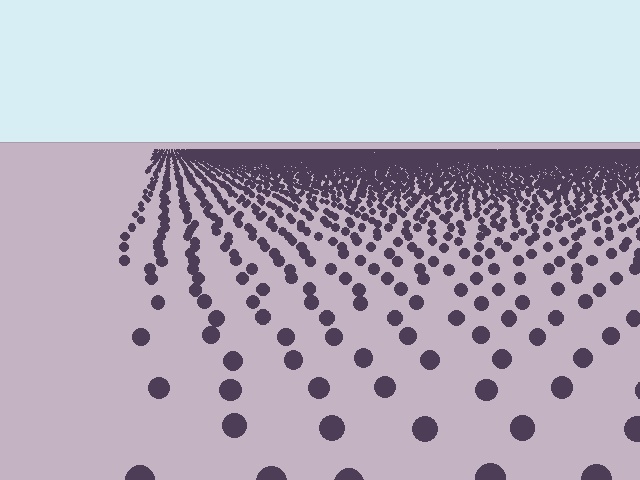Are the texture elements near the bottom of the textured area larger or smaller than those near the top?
Larger. Near the bottom, elements are closer to the viewer and appear at a bigger on-screen size.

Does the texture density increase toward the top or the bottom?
Density increases toward the top.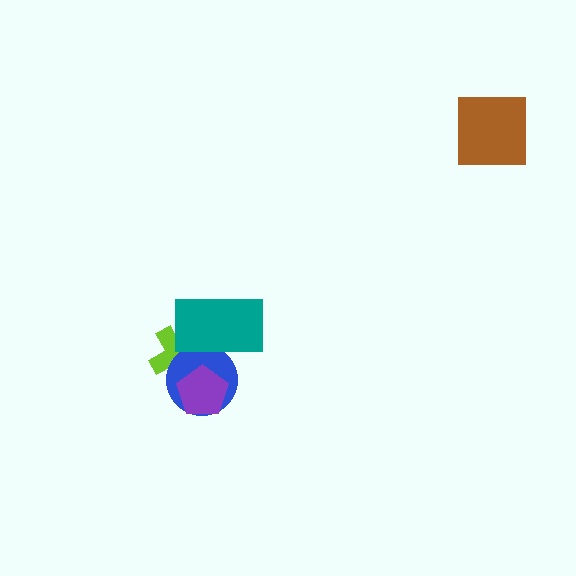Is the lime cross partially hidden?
Yes, it is partially covered by another shape.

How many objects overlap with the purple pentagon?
2 objects overlap with the purple pentagon.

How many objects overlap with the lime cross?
3 objects overlap with the lime cross.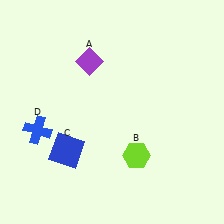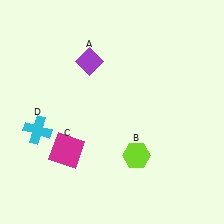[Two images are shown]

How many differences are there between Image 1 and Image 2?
There are 2 differences between the two images.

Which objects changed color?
C changed from blue to magenta. D changed from blue to cyan.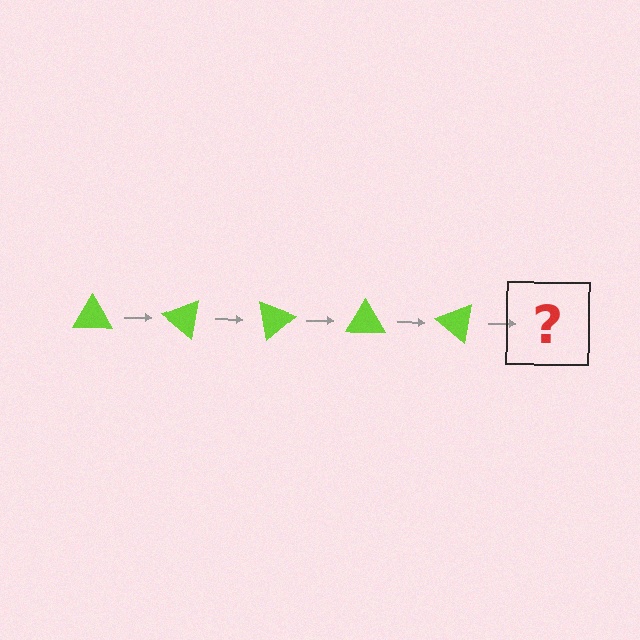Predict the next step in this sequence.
The next step is a lime triangle rotated 200 degrees.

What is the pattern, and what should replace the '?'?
The pattern is that the triangle rotates 40 degrees each step. The '?' should be a lime triangle rotated 200 degrees.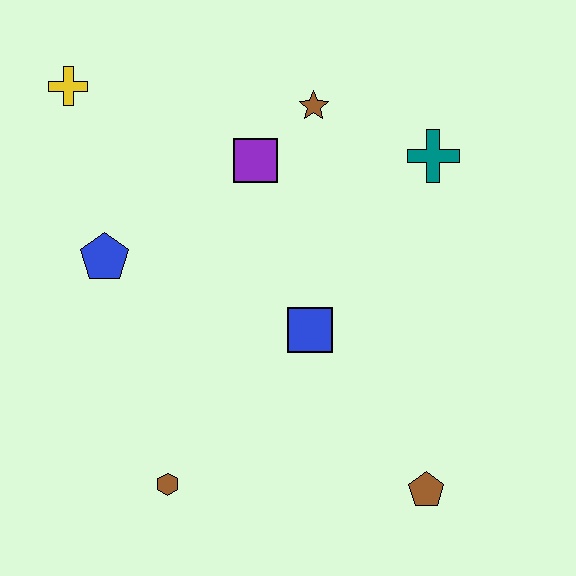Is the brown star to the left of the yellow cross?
No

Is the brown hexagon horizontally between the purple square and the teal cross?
No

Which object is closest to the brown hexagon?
The blue square is closest to the brown hexagon.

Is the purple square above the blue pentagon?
Yes